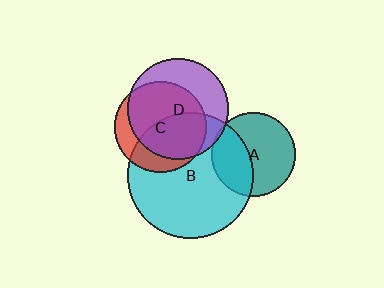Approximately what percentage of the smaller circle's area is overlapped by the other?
Approximately 40%.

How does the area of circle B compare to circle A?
Approximately 2.3 times.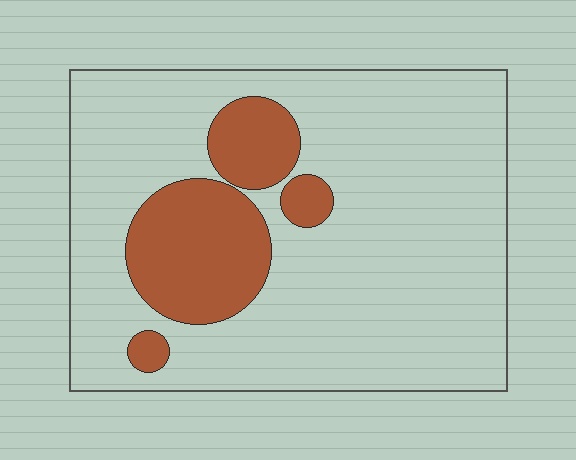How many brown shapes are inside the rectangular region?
4.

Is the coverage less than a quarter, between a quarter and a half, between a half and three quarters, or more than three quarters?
Less than a quarter.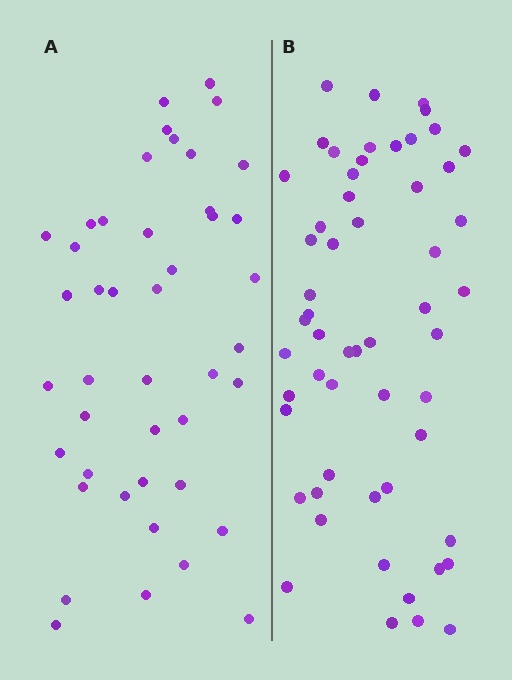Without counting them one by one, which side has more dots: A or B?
Region B (the right region) has more dots.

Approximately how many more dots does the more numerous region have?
Region B has roughly 12 or so more dots than region A.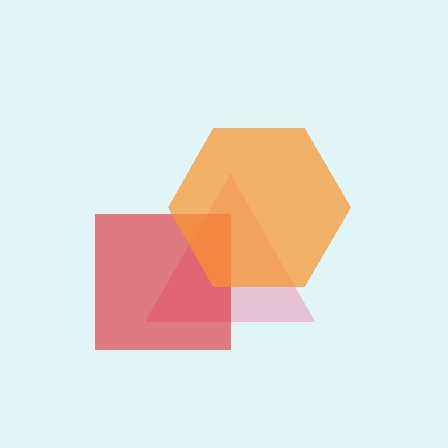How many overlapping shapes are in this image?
There are 3 overlapping shapes in the image.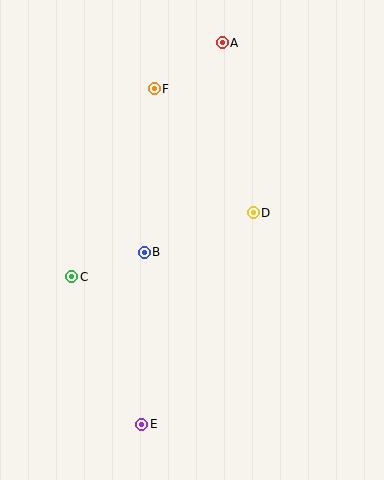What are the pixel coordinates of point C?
Point C is at (72, 277).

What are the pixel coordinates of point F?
Point F is at (154, 89).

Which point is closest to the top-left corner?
Point F is closest to the top-left corner.